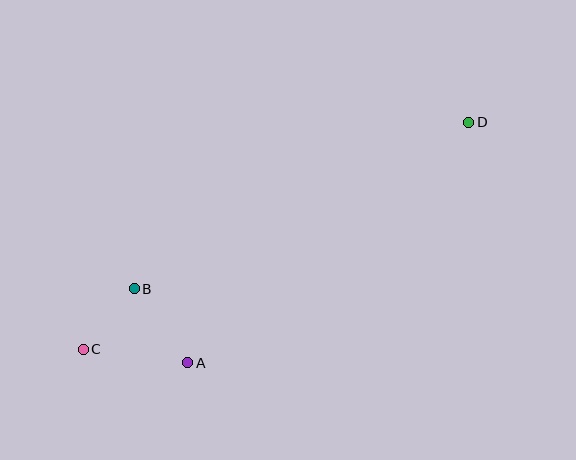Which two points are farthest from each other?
Points C and D are farthest from each other.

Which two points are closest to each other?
Points B and C are closest to each other.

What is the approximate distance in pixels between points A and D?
The distance between A and D is approximately 370 pixels.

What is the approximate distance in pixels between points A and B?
The distance between A and B is approximately 91 pixels.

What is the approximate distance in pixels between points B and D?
The distance between B and D is approximately 373 pixels.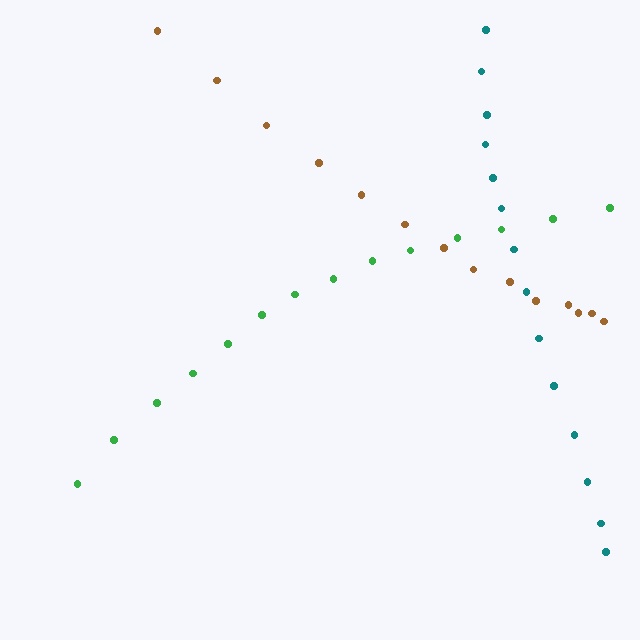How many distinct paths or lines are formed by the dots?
There are 3 distinct paths.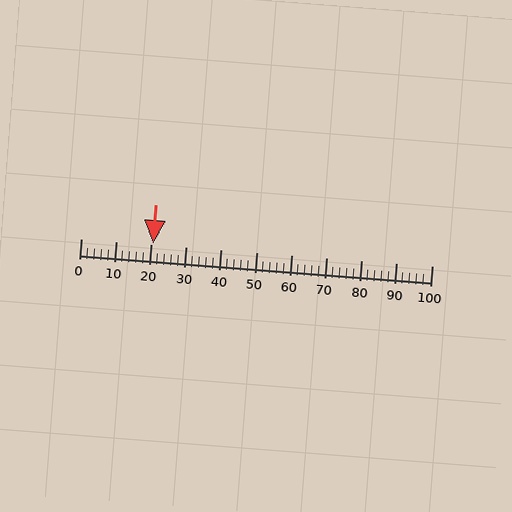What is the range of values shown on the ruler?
The ruler shows values from 0 to 100.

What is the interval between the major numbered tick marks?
The major tick marks are spaced 10 units apart.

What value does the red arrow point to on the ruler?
The red arrow points to approximately 20.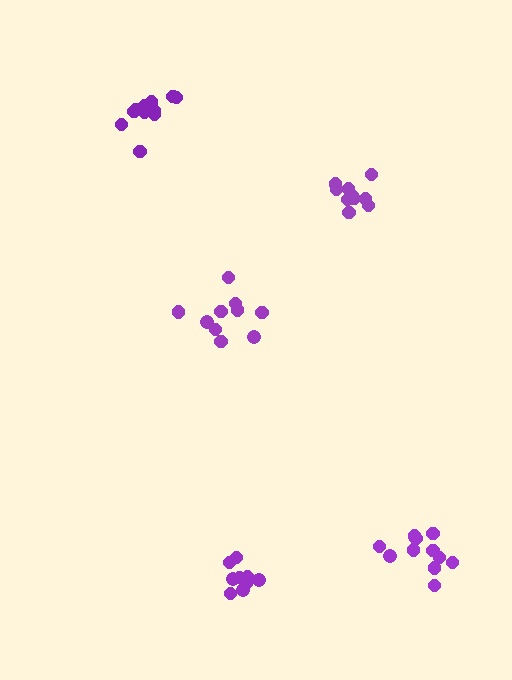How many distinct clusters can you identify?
There are 5 distinct clusters.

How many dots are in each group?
Group 1: 12 dots, Group 2: 11 dots, Group 3: 10 dots, Group 4: 11 dots, Group 5: 10 dots (54 total).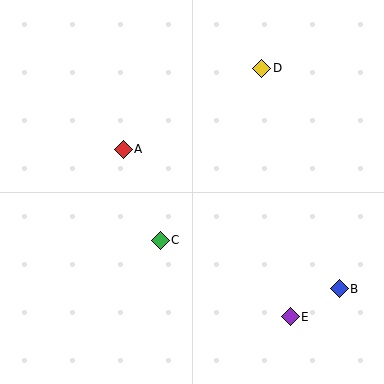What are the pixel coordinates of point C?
Point C is at (160, 240).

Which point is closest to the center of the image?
Point C at (160, 240) is closest to the center.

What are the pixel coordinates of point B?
Point B is at (339, 289).